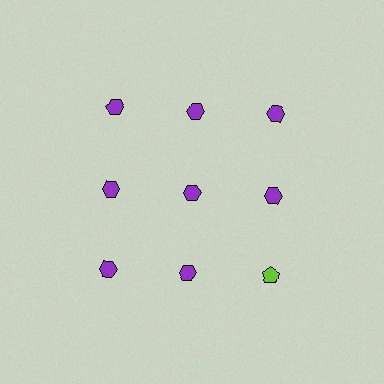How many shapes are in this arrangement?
There are 9 shapes arranged in a grid pattern.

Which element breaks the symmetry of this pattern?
The lime pentagon in the third row, center column breaks the symmetry. All other shapes are purple hexagons.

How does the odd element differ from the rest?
It differs in both color (lime instead of purple) and shape (pentagon instead of hexagon).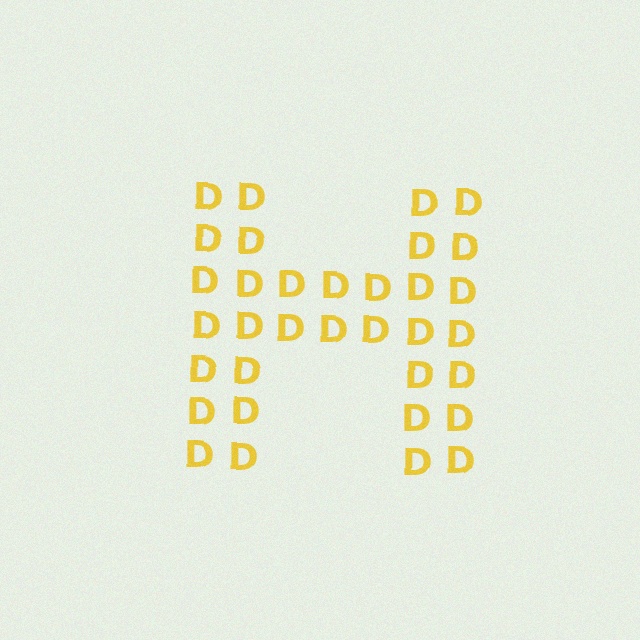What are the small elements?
The small elements are letter D's.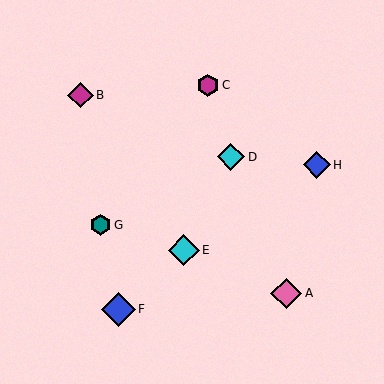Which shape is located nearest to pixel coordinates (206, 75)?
The magenta hexagon (labeled C) at (208, 85) is nearest to that location.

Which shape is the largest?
The blue diamond (labeled F) is the largest.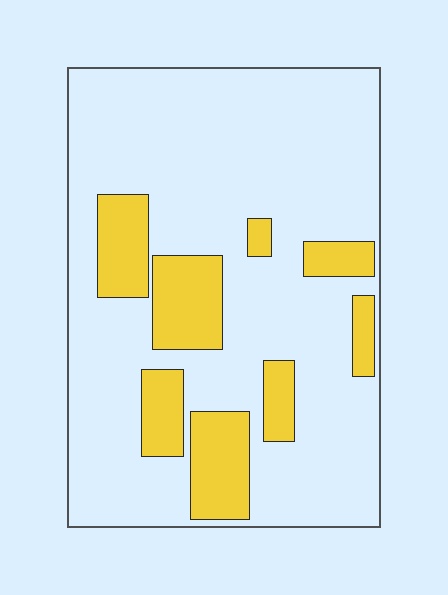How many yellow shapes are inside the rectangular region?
8.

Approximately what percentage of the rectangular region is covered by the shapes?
Approximately 20%.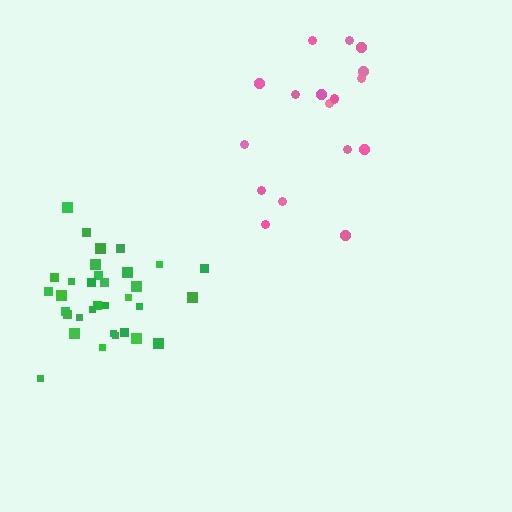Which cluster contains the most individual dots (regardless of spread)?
Green (34).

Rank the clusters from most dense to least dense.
green, pink.